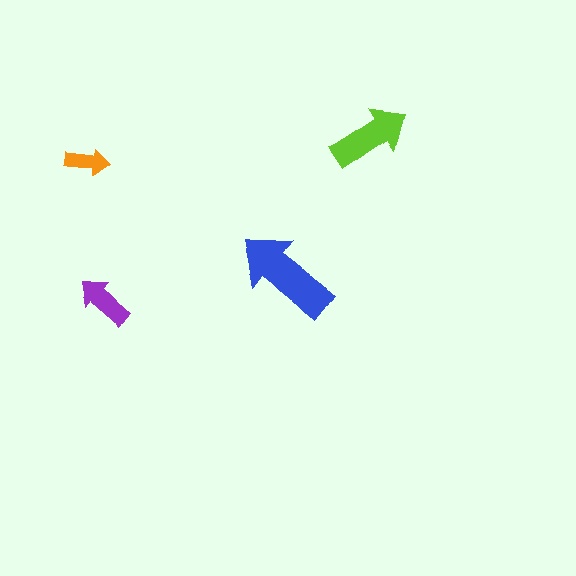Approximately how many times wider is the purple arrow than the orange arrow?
About 1.5 times wider.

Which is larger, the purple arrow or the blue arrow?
The blue one.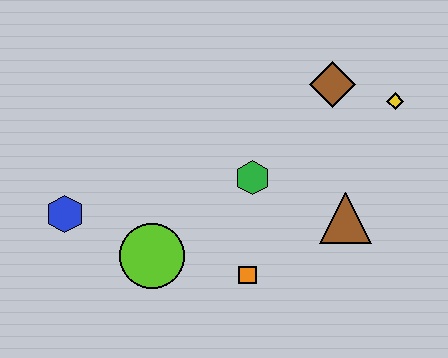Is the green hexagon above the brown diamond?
No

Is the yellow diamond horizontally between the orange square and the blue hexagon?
No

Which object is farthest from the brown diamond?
The blue hexagon is farthest from the brown diamond.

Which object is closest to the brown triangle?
The green hexagon is closest to the brown triangle.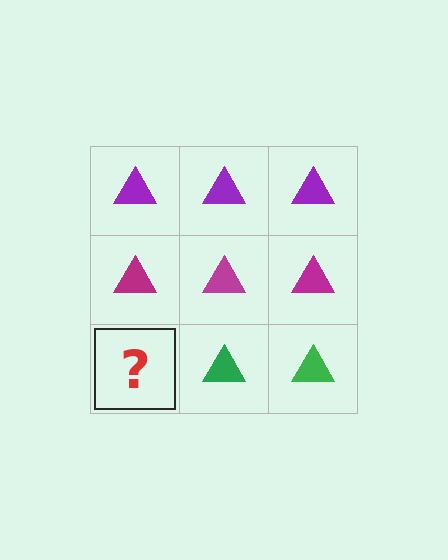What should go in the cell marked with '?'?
The missing cell should contain a green triangle.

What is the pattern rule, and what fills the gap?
The rule is that each row has a consistent color. The gap should be filled with a green triangle.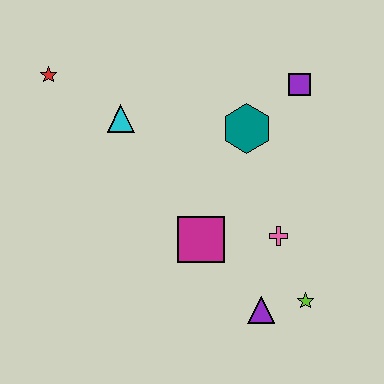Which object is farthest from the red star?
The lime star is farthest from the red star.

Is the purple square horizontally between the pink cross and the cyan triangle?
No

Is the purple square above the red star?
No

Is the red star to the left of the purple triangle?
Yes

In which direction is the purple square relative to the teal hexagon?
The purple square is to the right of the teal hexagon.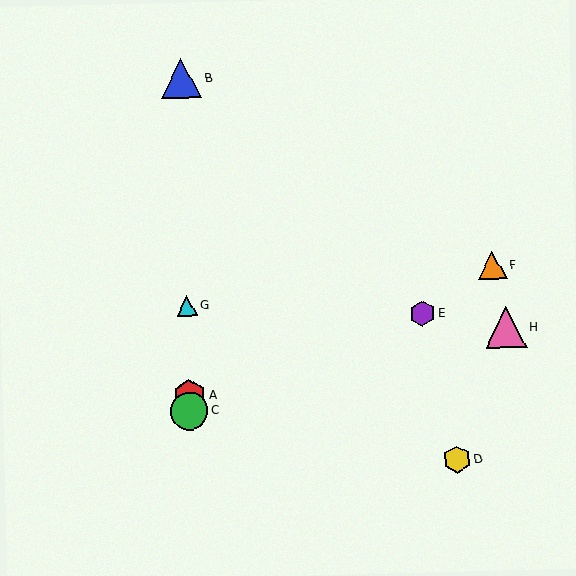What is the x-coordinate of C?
Object C is at x≈190.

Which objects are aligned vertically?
Objects A, B, C, G are aligned vertically.